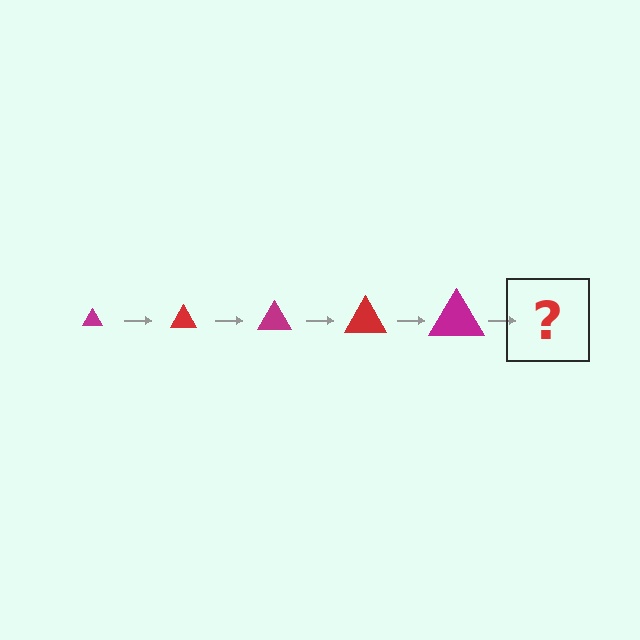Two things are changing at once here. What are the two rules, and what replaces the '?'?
The two rules are that the triangle grows larger each step and the color cycles through magenta and red. The '?' should be a red triangle, larger than the previous one.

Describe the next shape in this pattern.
It should be a red triangle, larger than the previous one.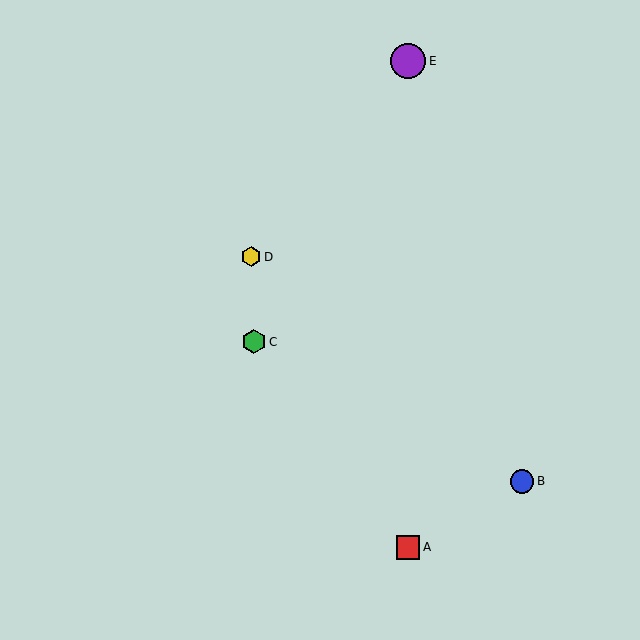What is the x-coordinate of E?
Object E is at x≈408.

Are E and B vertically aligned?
No, E is at x≈408 and B is at x≈522.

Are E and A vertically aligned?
Yes, both are at x≈408.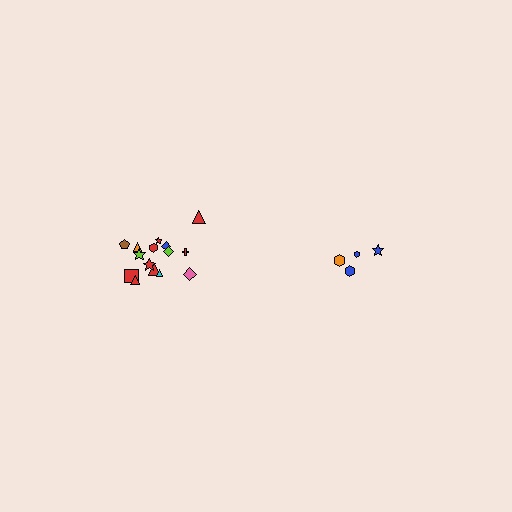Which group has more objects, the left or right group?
The left group.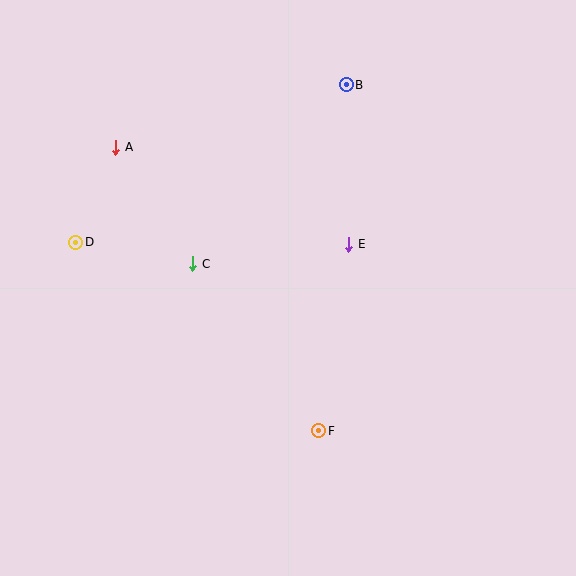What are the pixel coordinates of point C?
Point C is at (193, 264).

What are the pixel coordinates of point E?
Point E is at (349, 244).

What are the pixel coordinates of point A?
Point A is at (116, 147).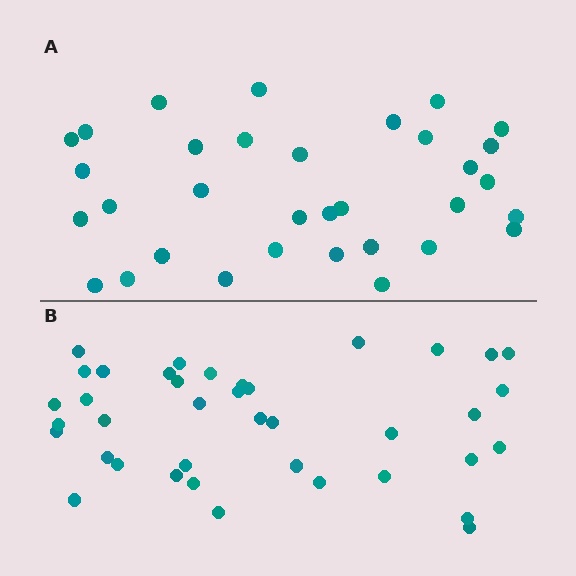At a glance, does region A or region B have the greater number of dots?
Region B (the bottom region) has more dots.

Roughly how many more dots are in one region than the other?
Region B has about 6 more dots than region A.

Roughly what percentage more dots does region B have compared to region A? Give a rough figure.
About 20% more.